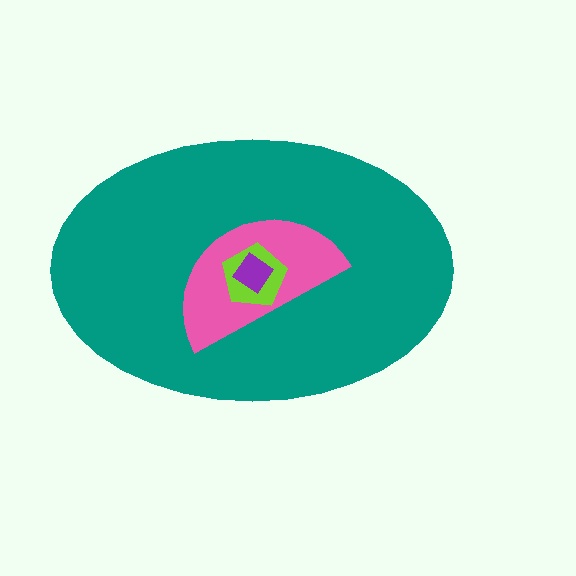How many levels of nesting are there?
4.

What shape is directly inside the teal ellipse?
The pink semicircle.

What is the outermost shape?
The teal ellipse.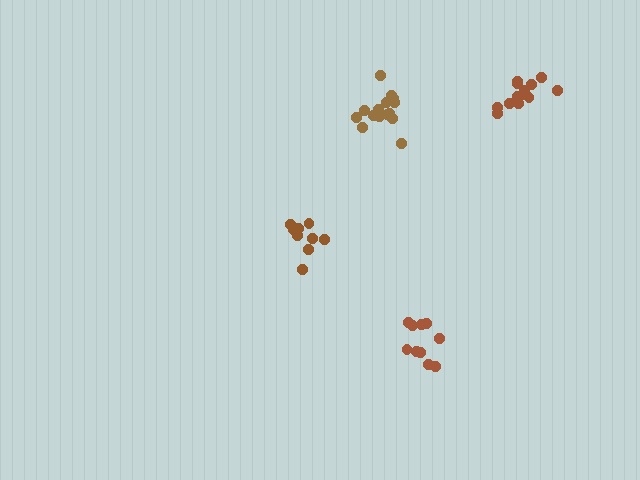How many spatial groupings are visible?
There are 4 spatial groupings.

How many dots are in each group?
Group 1: 15 dots, Group 2: 14 dots, Group 3: 9 dots, Group 4: 10 dots (48 total).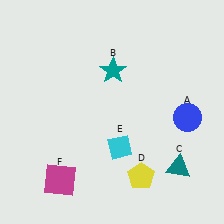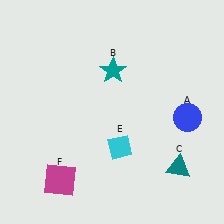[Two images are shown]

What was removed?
The yellow pentagon (D) was removed in Image 2.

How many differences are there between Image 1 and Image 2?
There is 1 difference between the two images.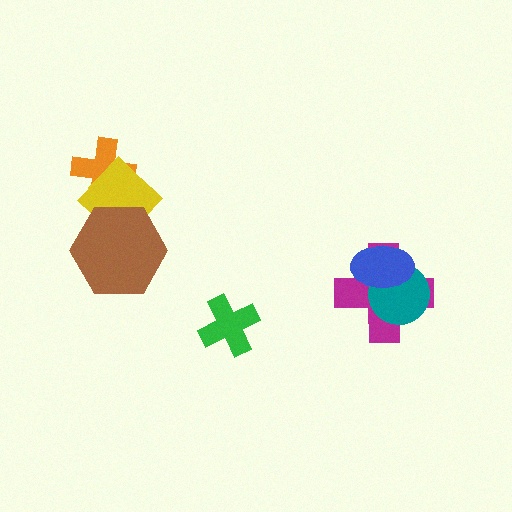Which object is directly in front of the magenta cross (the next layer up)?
The teal circle is directly in front of the magenta cross.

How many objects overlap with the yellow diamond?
2 objects overlap with the yellow diamond.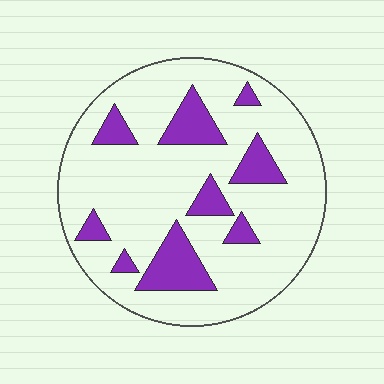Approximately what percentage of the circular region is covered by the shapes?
Approximately 20%.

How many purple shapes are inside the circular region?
9.